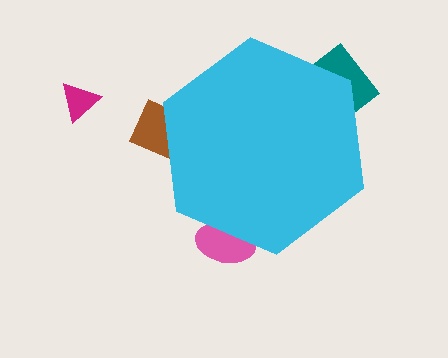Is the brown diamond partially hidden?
Yes, the brown diamond is partially hidden behind the cyan hexagon.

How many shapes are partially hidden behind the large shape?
3 shapes are partially hidden.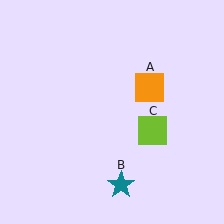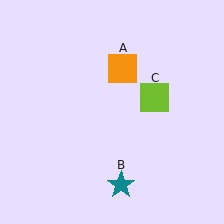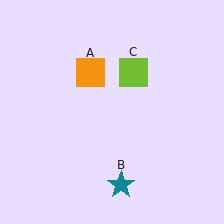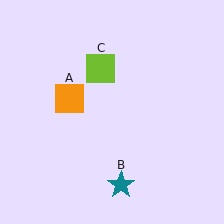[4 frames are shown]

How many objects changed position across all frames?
2 objects changed position: orange square (object A), lime square (object C).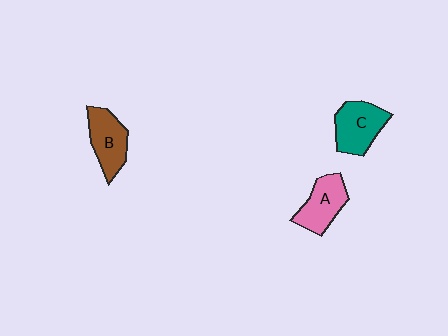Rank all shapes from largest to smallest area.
From largest to smallest: C (teal), B (brown), A (pink).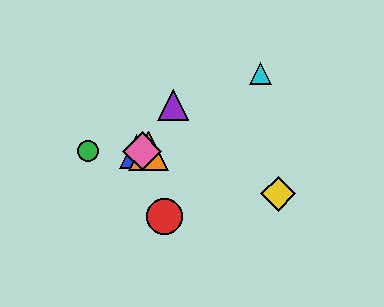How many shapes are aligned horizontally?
4 shapes (the blue triangle, the green circle, the orange triangle, the pink diamond) are aligned horizontally.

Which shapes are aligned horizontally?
The blue triangle, the green circle, the orange triangle, the pink diamond are aligned horizontally.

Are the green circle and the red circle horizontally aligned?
No, the green circle is at y≈151 and the red circle is at y≈216.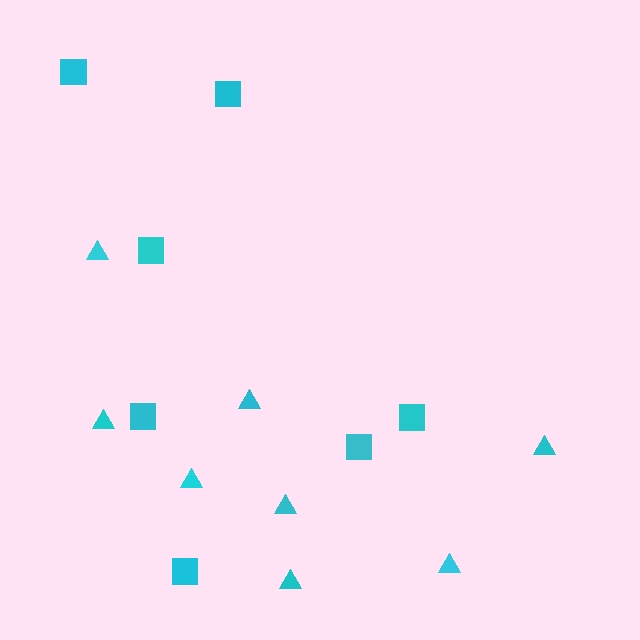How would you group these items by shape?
There are 2 groups: one group of squares (7) and one group of triangles (8).